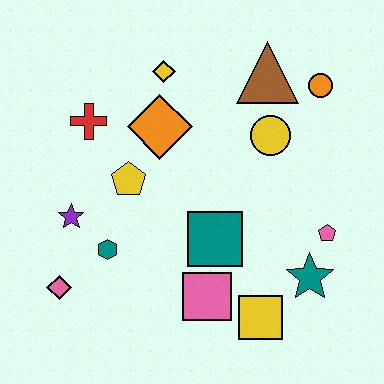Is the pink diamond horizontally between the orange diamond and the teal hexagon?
No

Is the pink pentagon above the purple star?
No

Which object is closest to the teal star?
The pink pentagon is closest to the teal star.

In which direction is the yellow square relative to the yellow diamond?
The yellow square is below the yellow diamond.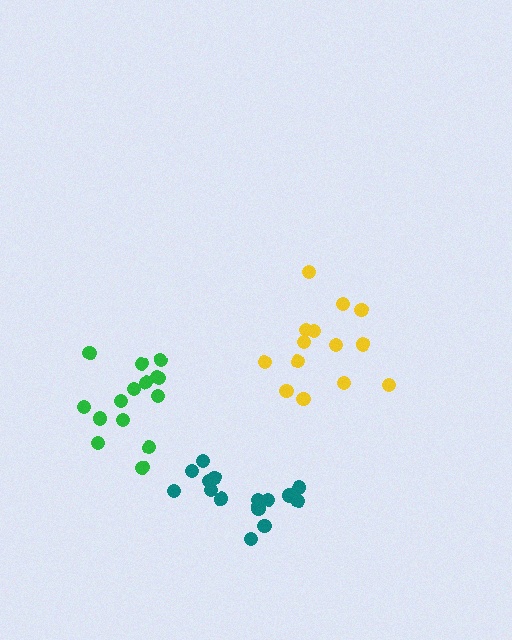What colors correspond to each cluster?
The clusters are colored: yellow, green, teal.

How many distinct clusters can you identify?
There are 3 distinct clusters.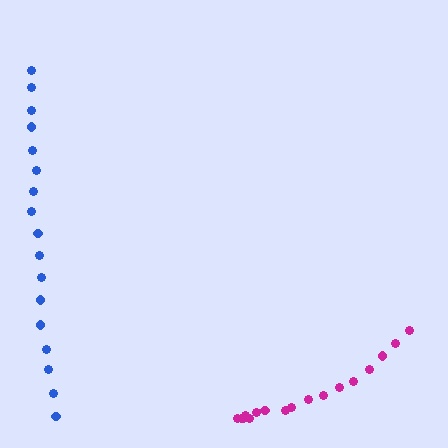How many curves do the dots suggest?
There are 2 distinct paths.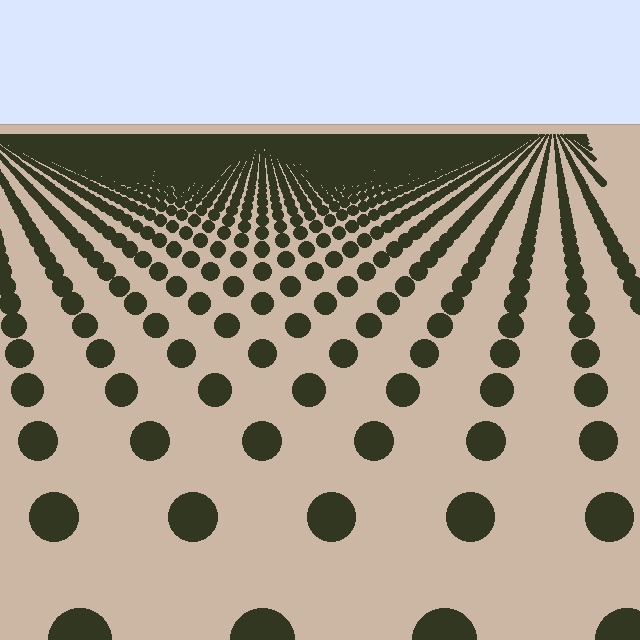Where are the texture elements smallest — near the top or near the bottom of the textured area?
Near the top.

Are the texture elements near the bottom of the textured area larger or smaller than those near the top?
Larger. Near the bottom, elements are closer to the viewer and appear at a bigger on-screen size.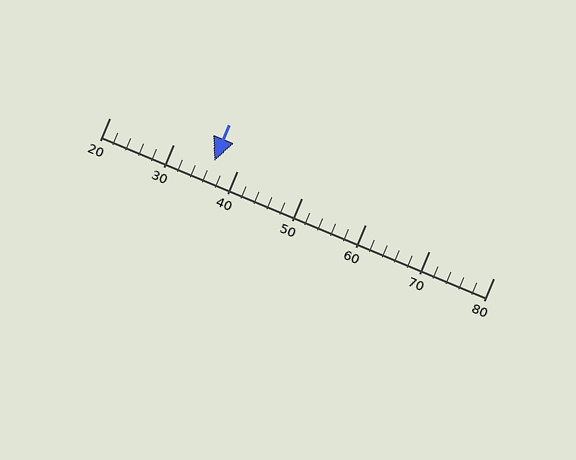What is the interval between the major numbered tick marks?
The major tick marks are spaced 10 units apart.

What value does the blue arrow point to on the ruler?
The blue arrow points to approximately 36.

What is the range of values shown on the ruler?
The ruler shows values from 20 to 80.